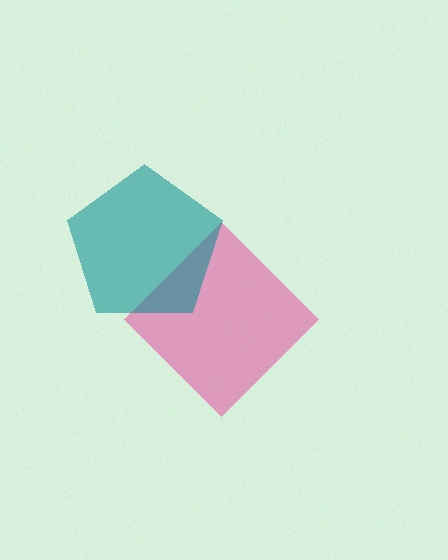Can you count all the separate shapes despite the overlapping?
Yes, there are 2 separate shapes.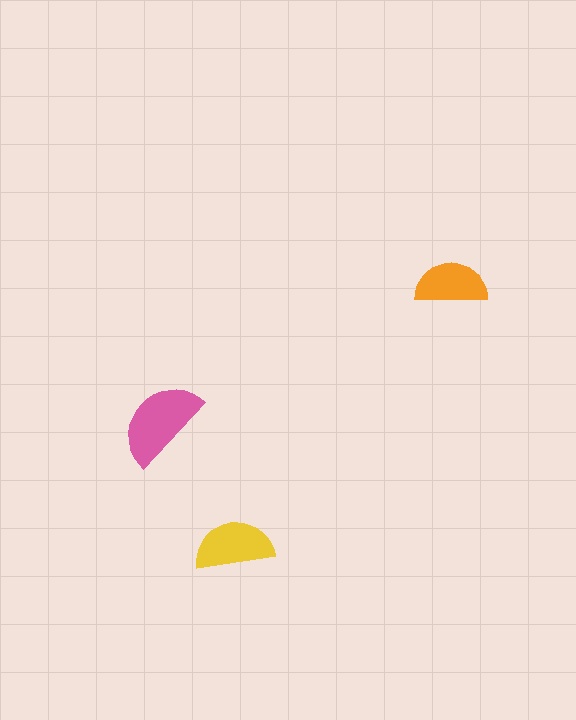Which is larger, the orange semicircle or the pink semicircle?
The pink one.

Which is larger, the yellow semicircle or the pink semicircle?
The pink one.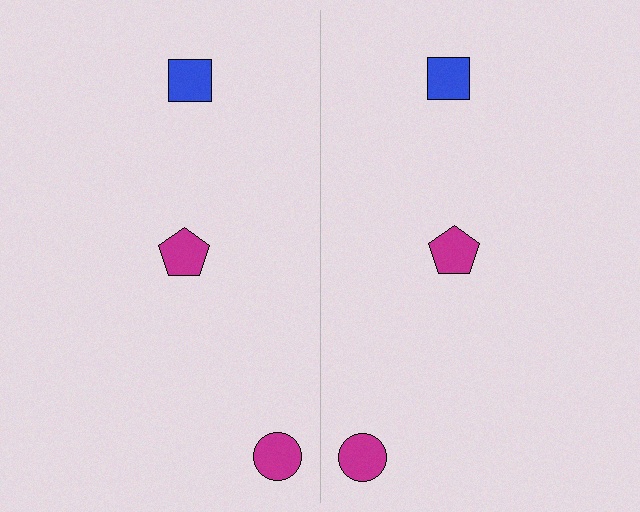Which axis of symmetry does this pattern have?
The pattern has a vertical axis of symmetry running through the center of the image.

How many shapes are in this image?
There are 6 shapes in this image.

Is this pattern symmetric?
Yes, this pattern has bilateral (reflection) symmetry.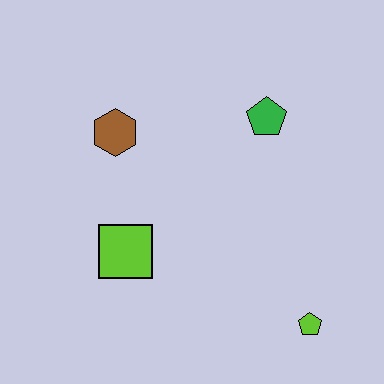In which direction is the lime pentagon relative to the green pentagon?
The lime pentagon is below the green pentagon.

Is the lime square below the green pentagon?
Yes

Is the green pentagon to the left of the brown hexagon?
No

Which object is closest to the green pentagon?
The brown hexagon is closest to the green pentagon.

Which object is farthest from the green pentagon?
The lime pentagon is farthest from the green pentagon.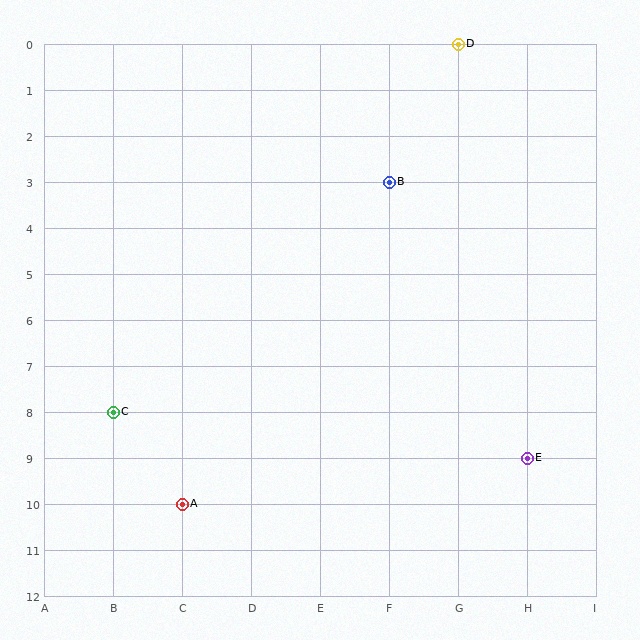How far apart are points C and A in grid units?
Points C and A are 1 column and 2 rows apart (about 2.2 grid units diagonally).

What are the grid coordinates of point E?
Point E is at grid coordinates (H, 9).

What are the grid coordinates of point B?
Point B is at grid coordinates (F, 3).